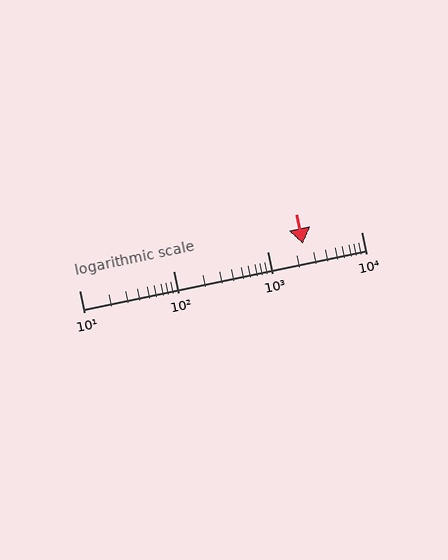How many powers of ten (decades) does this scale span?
The scale spans 3 decades, from 10 to 10000.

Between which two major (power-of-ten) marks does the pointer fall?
The pointer is between 1000 and 10000.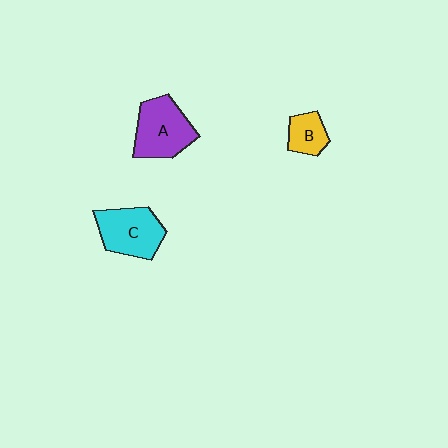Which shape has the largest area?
Shape A (purple).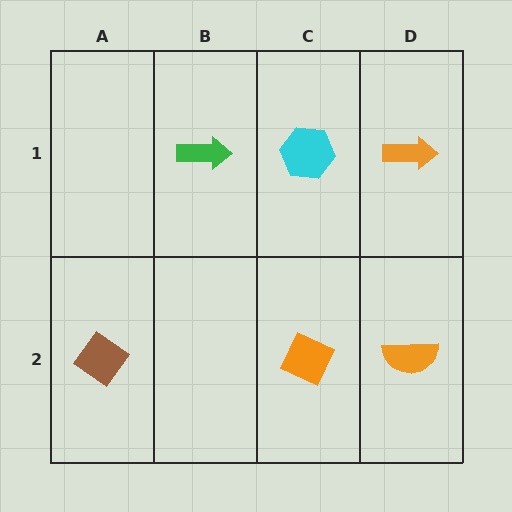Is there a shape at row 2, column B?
No, that cell is empty.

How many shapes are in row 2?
3 shapes.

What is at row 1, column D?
An orange arrow.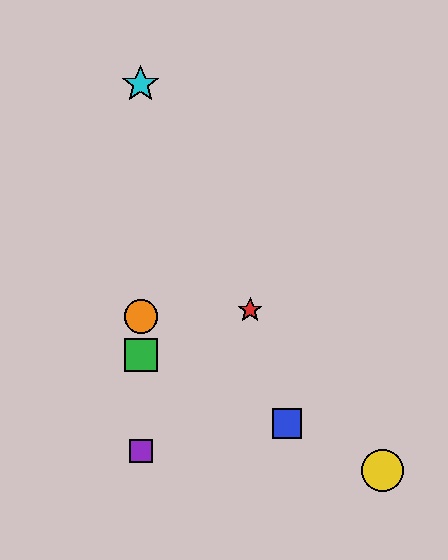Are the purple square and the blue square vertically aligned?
No, the purple square is at x≈141 and the blue square is at x≈287.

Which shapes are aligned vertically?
The green square, the purple square, the orange circle, the cyan star are aligned vertically.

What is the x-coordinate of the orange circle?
The orange circle is at x≈141.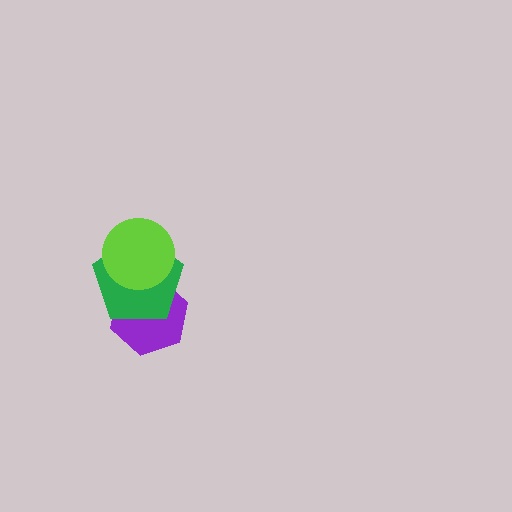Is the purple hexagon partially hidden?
Yes, it is partially covered by another shape.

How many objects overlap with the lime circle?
2 objects overlap with the lime circle.